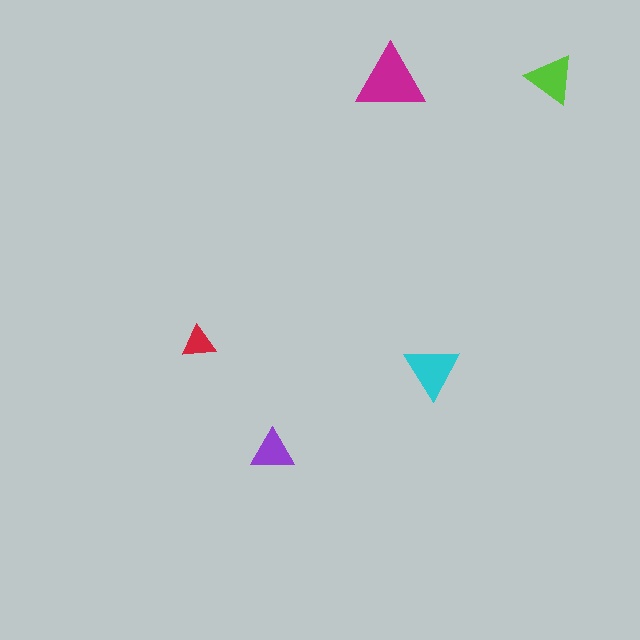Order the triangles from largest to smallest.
the magenta one, the cyan one, the lime one, the purple one, the red one.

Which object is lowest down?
The purple triangle is bottommost.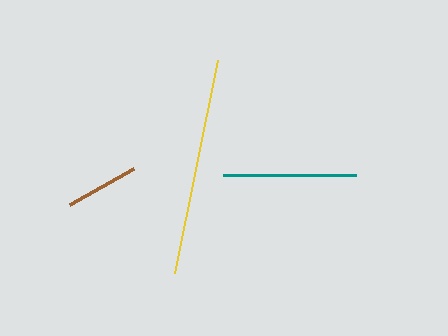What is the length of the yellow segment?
The yellow segment is approximately 217 pixels long.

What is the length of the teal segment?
The teal segment is approximately 133 pixels long.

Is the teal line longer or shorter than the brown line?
The teal line is longer than the brown line.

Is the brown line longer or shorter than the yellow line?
The yellow line is longer than the brown line.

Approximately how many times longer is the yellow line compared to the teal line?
The yellow line is approximately 1.6 times the length of the teal line.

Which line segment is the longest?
The yellow line is the longest at approximately 217 pixels.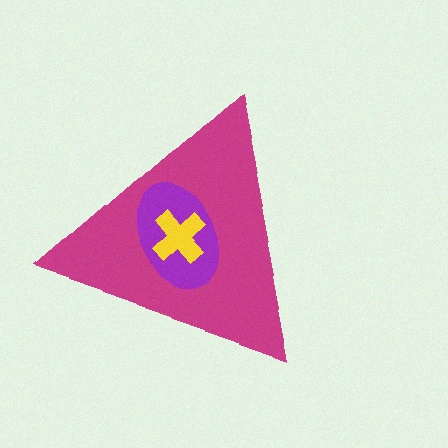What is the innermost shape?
The yellow cross.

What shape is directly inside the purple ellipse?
The yellow cross.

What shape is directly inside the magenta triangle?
The purple ellipse.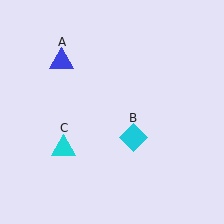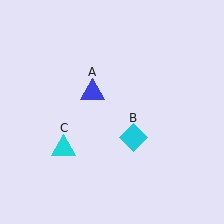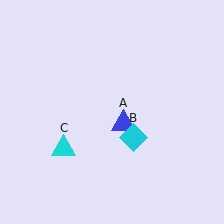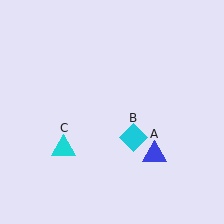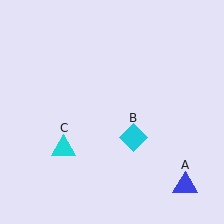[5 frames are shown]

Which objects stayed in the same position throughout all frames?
Cyan diamond (object B) and cyan triangle (object C) remained stationary.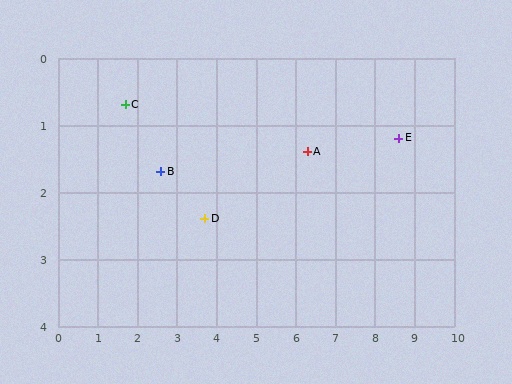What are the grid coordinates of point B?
Point B is at approximately (2.6, 1.7).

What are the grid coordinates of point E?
Point E is at approximately (8.6, 1.2).